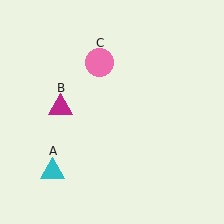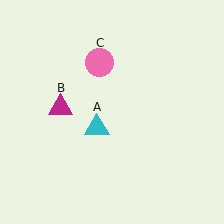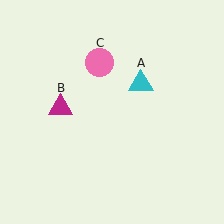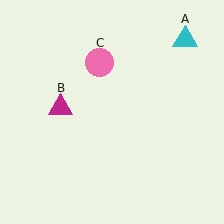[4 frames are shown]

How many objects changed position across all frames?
1 object changed position: cyan triangle (object A).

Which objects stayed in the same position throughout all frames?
Magenta triangle (object B) and pink circle (object C) remained stationary.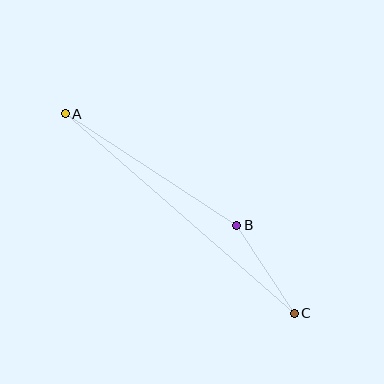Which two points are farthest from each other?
Points A and C are farthest from each other.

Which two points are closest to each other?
Points B and C are closest to each other.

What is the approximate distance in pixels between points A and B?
The distance between A and B is approximately 204 pixels.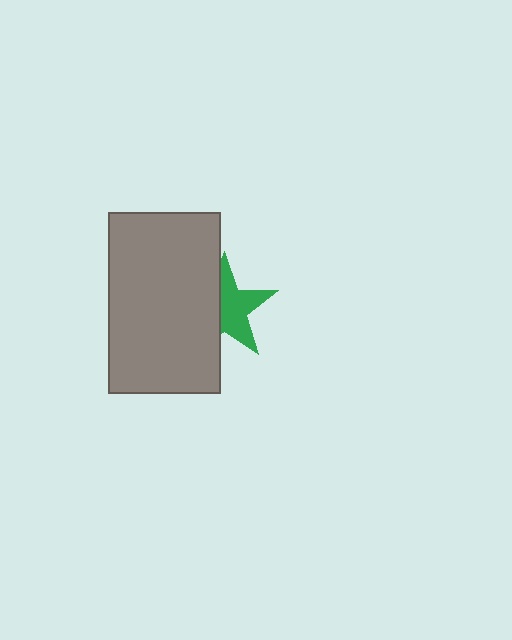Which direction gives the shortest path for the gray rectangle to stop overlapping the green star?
Moving left gives the shortest separation.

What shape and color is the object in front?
The object in front is a gray rectangle.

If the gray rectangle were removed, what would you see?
You would see the complete green star.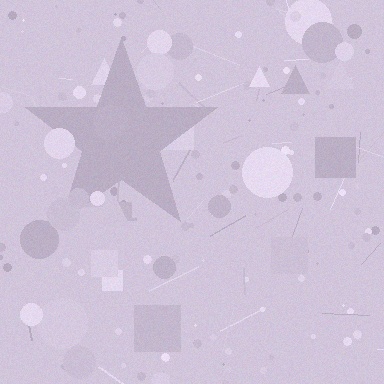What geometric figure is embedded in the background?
A star is embedded in the background.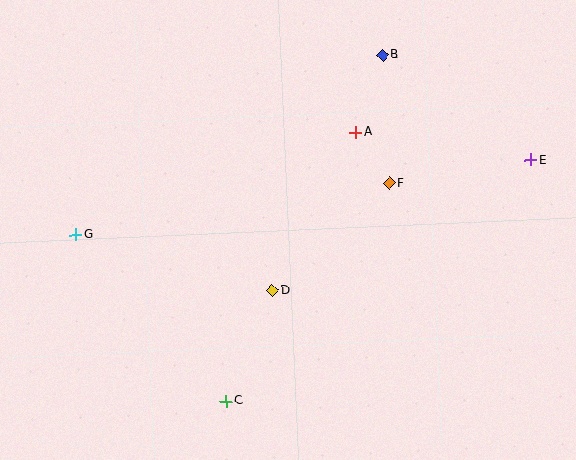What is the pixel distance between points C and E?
The distance between C and E is 388 pixels.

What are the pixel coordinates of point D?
Point D is at (273, 291).